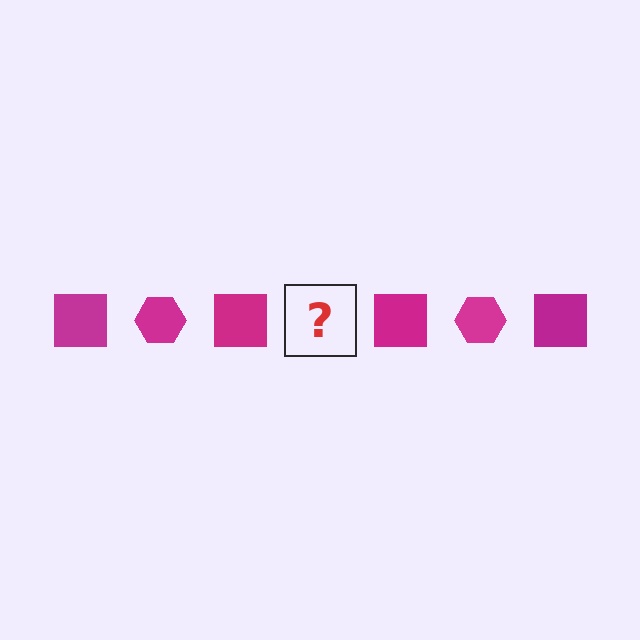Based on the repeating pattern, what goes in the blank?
The blank should be a magenta hexagon.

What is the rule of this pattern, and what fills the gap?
The rule is that the pattern cycles through square, hexagon shapes in magenta. The gap should be filled with a magenta hexagon.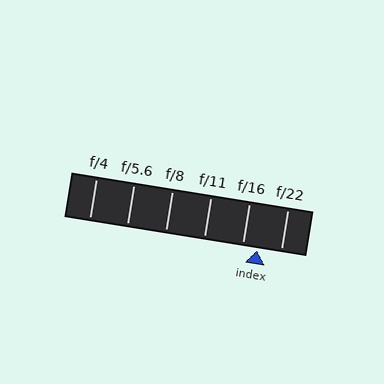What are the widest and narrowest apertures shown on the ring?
The widest aperture shown is f/4 and the narrowest is f/22.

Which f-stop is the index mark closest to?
The index mark is closest to f/16.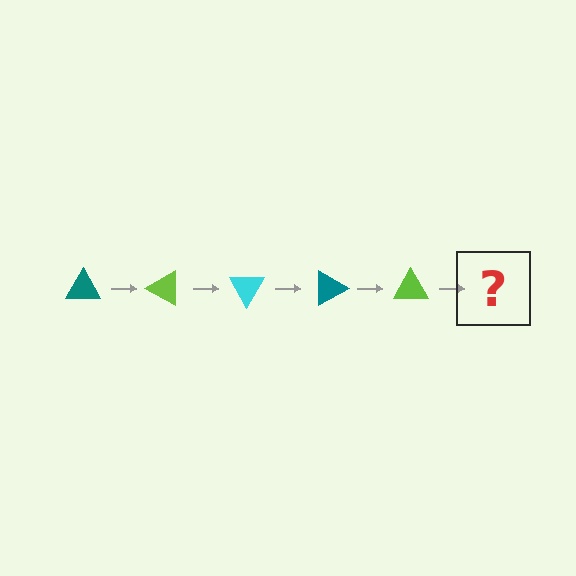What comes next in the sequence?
The next element should be a cyan triangle, rotated 150 degrees from the start.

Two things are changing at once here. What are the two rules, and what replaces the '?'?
The two rules are that it rotates 30 degrees each step and the color cycles through teal, lime, and cyan. The '?' should be a cyan triangle, rotated 150 degrees from the start.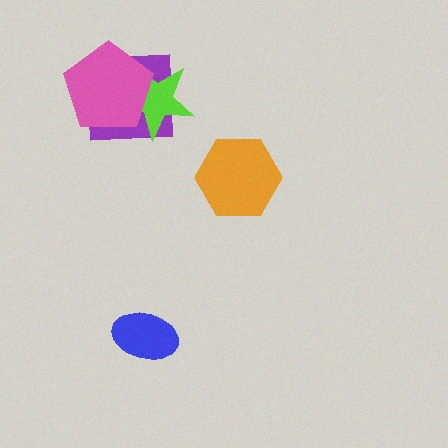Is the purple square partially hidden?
Yes, it is partially covered by another shape.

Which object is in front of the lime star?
The pink pentagon is in front of the lime star.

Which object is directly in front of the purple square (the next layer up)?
The lime star is directly in front of the purple square.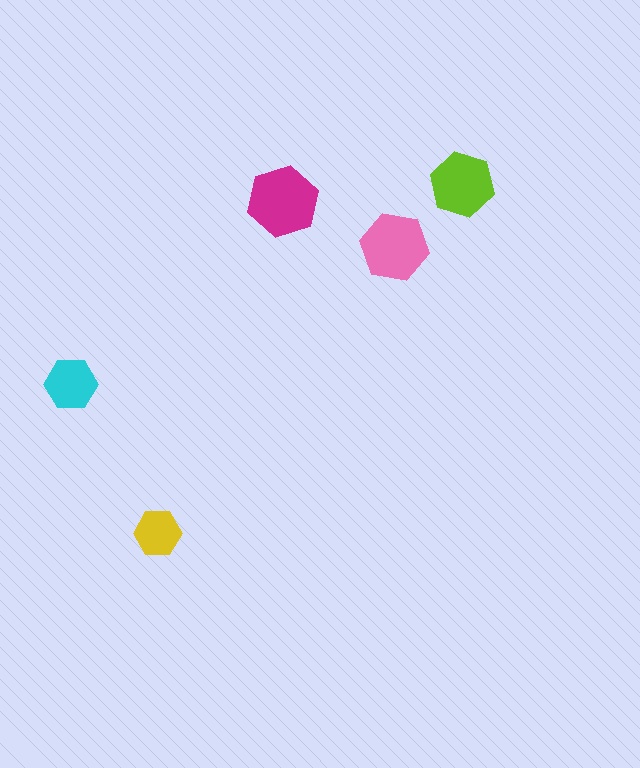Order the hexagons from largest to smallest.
the magenta one, the pink one, the lime one, the cyan one, the yellow one.